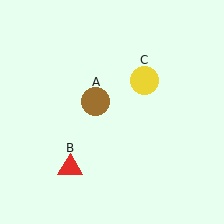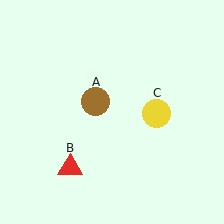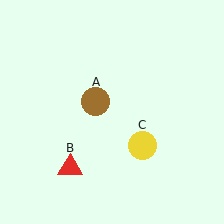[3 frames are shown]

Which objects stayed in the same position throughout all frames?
Brown circle (object A) and red triangle (object B) remained stationary.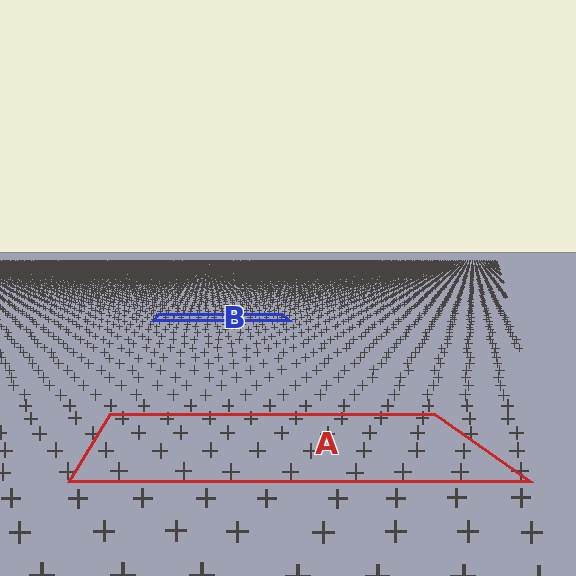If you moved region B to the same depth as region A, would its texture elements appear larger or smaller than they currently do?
They would appear larger. At a closer depth, the same texture elements are projected at a bigger on-screen size.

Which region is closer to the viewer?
Region A is closer. The texture elements there are larger and more spread out.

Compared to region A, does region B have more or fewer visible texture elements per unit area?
Region B has more texture elements per unit area — they are packed more densely because it is farther away.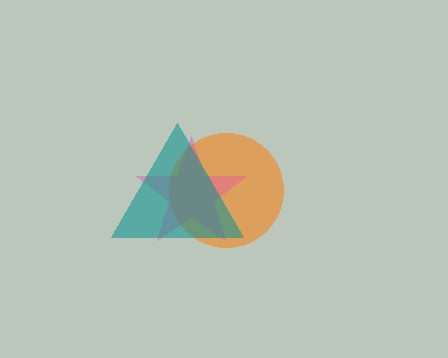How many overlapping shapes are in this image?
There are 3 overlapping shapes in the image.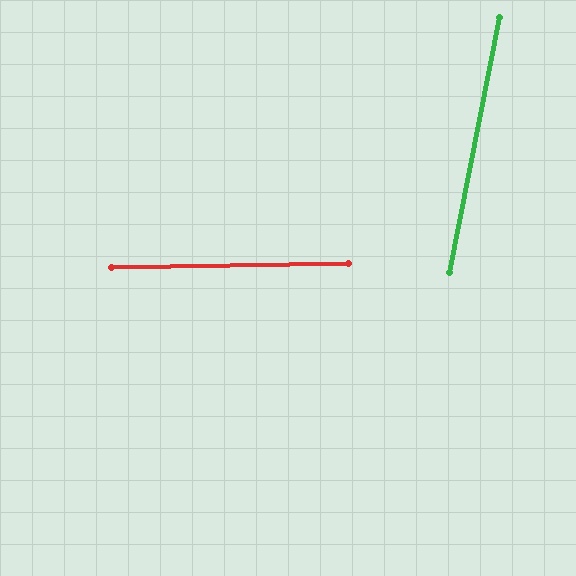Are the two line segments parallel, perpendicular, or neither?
Neither parallel nor perpendicular — they differ by about 78°.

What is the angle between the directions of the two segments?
Approximately 78 degrees.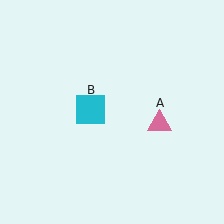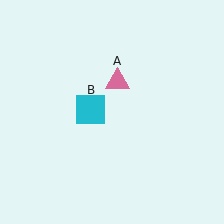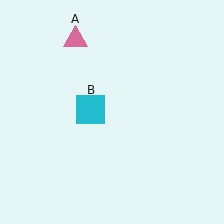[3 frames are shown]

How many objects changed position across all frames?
1 object changed position: pink triangle (object A).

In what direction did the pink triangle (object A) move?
The pink triangle (object A) moved up and to the left.